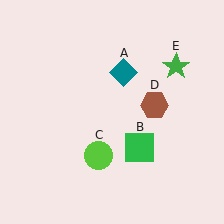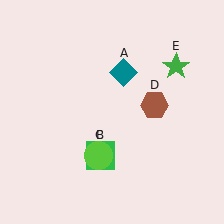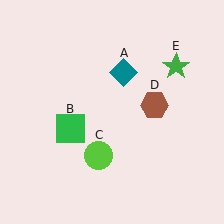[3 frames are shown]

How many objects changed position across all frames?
1 object changed position: green square (object B).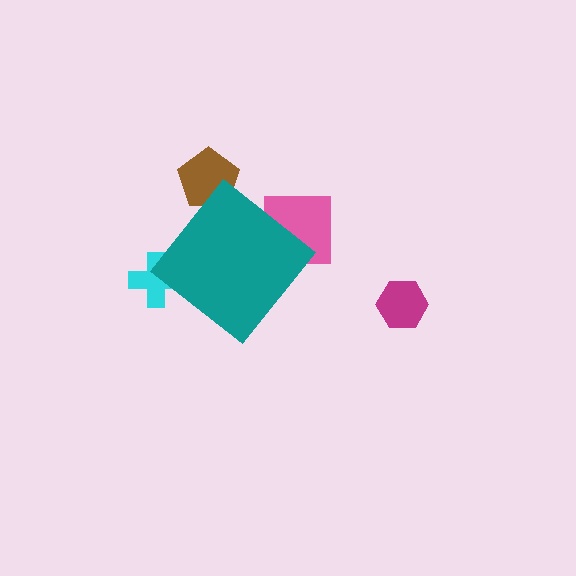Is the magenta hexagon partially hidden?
No, the magenta hexagon is fully visible.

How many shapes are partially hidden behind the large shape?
3 shapes are partially hidden.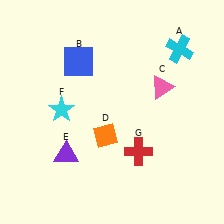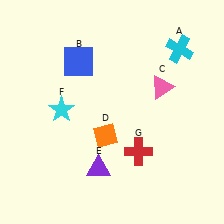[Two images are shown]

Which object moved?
The purple triangle (E) moved right.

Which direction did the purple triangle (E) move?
The purple triangle (E) moved right.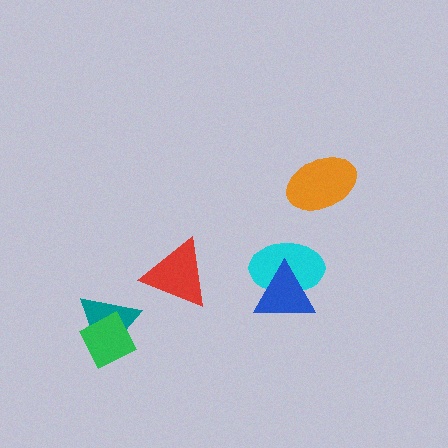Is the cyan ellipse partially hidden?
Yes, it is partially covered by another shape.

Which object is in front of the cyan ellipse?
The blue triangle is in front of the cyan ellipse.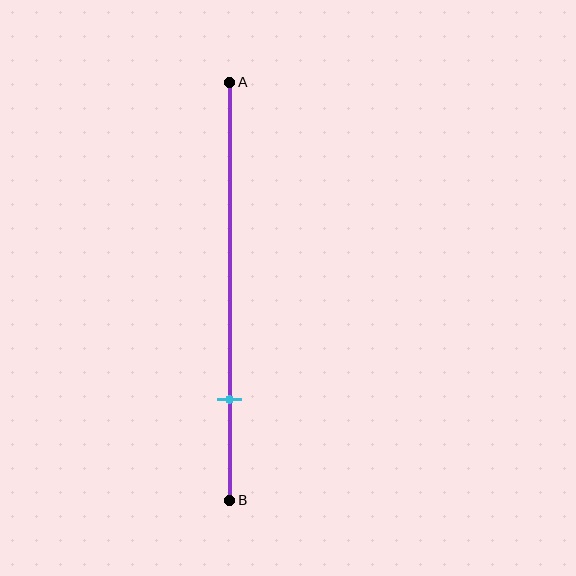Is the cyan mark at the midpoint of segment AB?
No, the mark is at about 75% from A, not at the 50% midpoint.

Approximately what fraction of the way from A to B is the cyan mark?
The cyan mark is approximately 75% of the way from A to B.